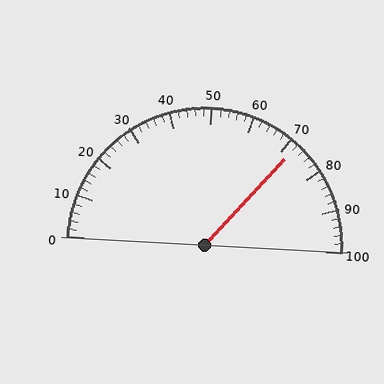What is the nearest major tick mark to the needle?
The nearest major tick mark is 70.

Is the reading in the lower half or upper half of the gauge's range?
The reading is in the upper half of the range (0 to 100).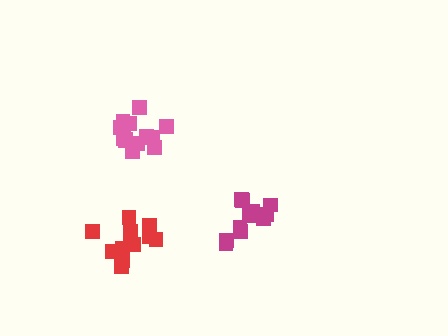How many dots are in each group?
Group 1: 13 dots, Group 2: 13 dots, Group 3: 12 dots (38 total).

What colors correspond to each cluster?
The clusters are colored: red, pink, magenta.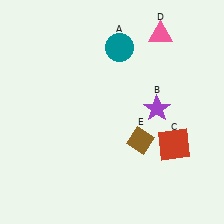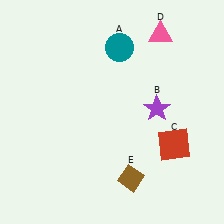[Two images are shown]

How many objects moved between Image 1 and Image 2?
1 object moved between the two images.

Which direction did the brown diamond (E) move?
The brown diamond (E) moved down.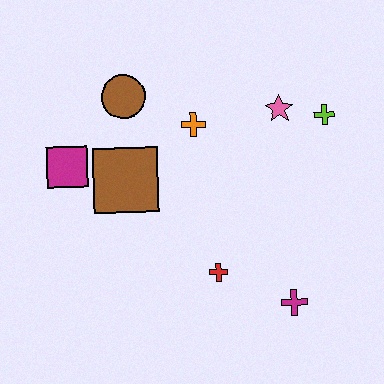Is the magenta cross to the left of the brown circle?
No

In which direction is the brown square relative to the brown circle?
The brown square is below the brown circle.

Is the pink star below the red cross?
No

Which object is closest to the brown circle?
The orange cross is closest to the brown circle.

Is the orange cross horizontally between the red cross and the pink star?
No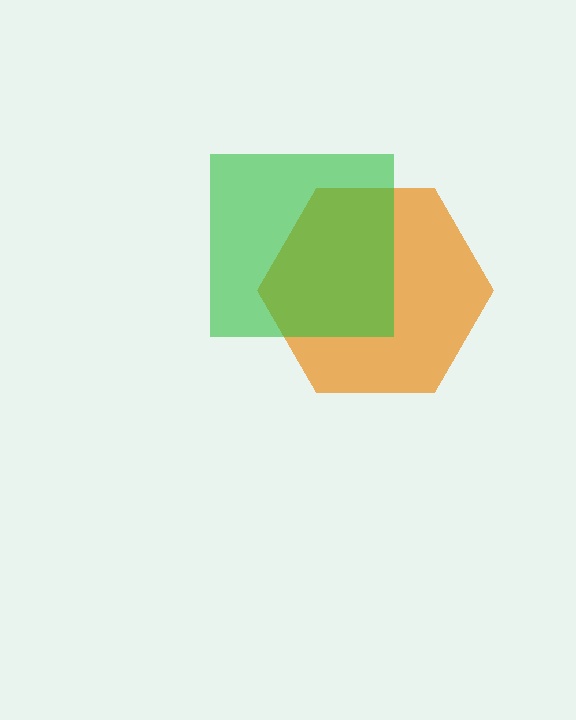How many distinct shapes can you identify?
There are 2 distinct shapes: an orange hexagon, a green square.